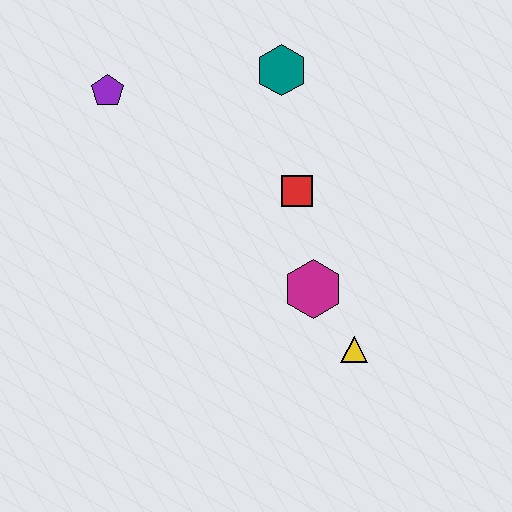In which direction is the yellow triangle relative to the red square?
The yellow triangle is below the red square.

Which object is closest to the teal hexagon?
The red square is closest to the teal hexagon.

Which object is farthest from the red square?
The purple pentagon is farthest from the red square.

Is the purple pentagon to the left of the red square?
Yes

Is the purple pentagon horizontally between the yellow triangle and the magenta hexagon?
No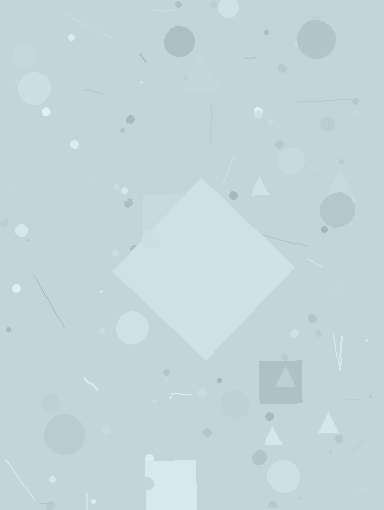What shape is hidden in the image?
A diamond is hidden in the image.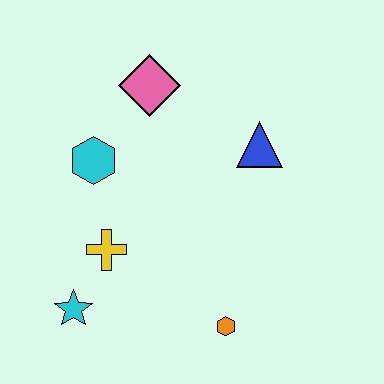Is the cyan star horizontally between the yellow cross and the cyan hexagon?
No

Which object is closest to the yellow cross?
The cyan star is closest to the yellow cross.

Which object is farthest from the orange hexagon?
The pink diamond is farthest from the orange hexagon.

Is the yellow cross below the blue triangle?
Yes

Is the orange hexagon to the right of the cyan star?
Yes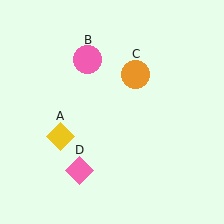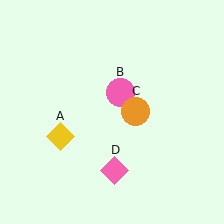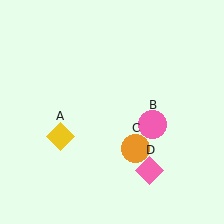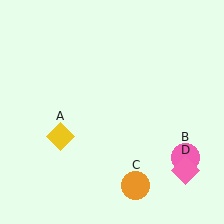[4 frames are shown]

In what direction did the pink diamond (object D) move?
The pink diamond (object D) moved right.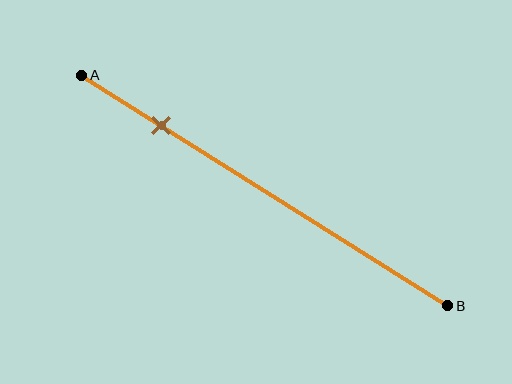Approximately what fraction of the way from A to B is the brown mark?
The brown mark is approximately 20% of the way from A to B.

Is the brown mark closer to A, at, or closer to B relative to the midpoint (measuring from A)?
The brown mark is closer to point A than the midpoint of segment AB.